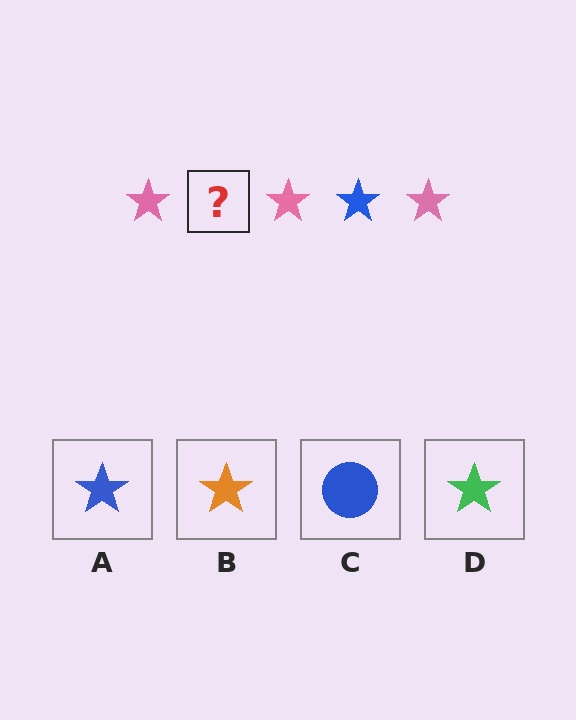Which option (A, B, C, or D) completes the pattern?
A.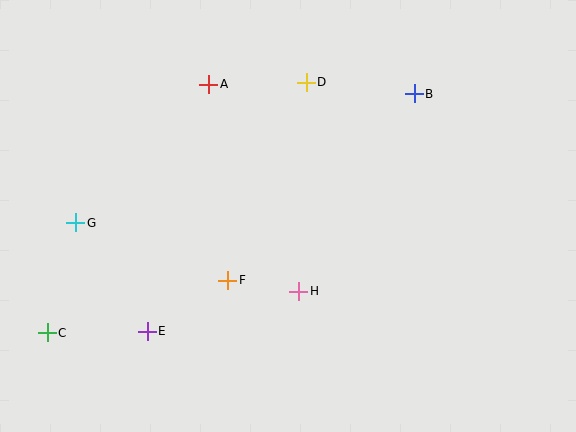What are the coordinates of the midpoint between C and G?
The midpoint between C and G is at (61, 278).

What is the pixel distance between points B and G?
The distance between B and G is 363 pixels.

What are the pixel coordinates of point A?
Point A is at (209, 84).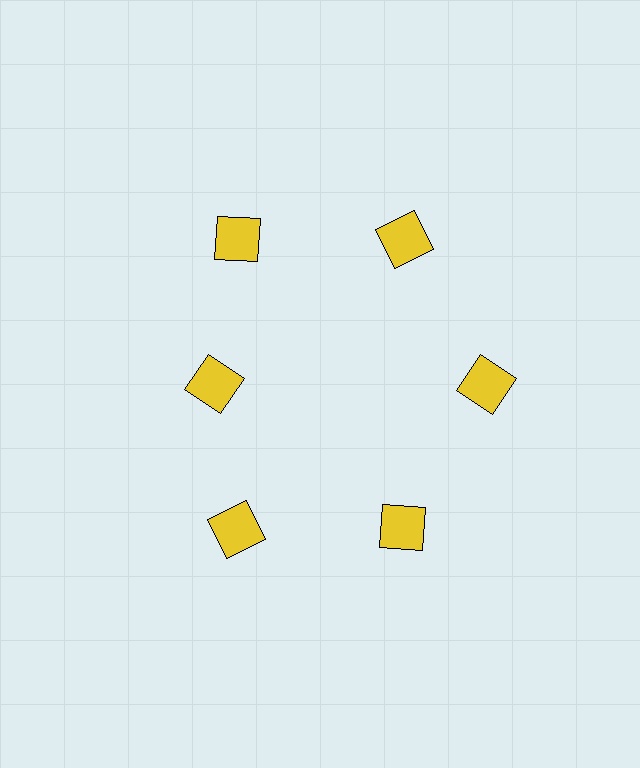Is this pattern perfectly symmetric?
No. The 6 yellow squares are arranged in a ring, but one element near the 9 o'clock position is pulled inward toward the center, breaking the 6-fold rotational symmetry.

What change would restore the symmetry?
The symmetry would be restored by moving it outward, back onto the ring so that all 6 squares sit at equal angles and equal distance from the center.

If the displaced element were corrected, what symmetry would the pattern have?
It would have 6-fold rotational symmetry — the pattern would map onto itself every 60 degrees.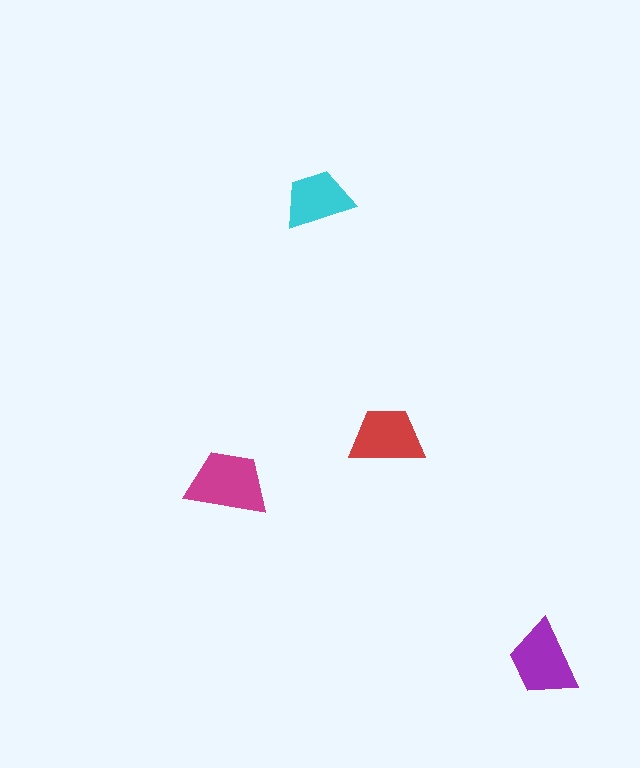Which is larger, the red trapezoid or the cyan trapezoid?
The red one.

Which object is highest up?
The cyan trapezoid is topmost.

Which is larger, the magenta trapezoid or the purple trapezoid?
The magenta one.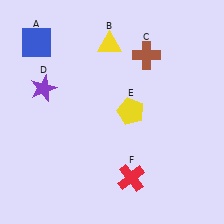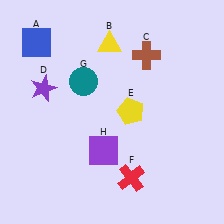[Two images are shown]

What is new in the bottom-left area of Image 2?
A purple square (H) was added in the bottom-left area of Image 2.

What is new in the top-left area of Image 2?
A teal circle (G) was added in the top-left area of Image 2.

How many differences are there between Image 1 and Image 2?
There are 2 differences between the two images.